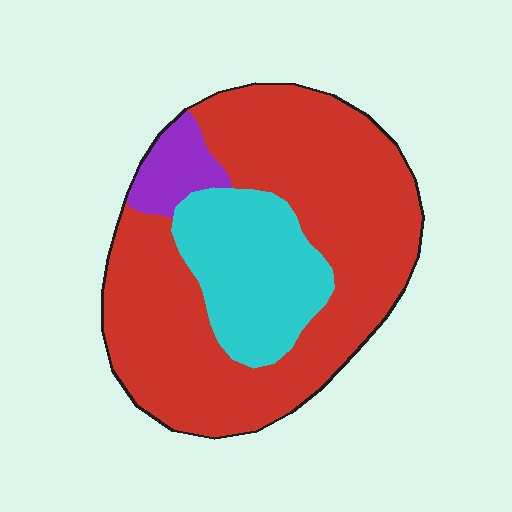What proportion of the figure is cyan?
Cyan takes up between a sixth and a third of the figure.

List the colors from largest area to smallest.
From largest to smallest: red, cyan, purple.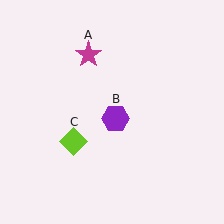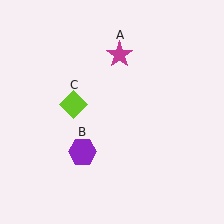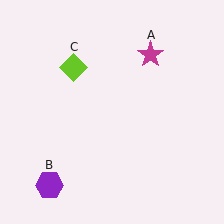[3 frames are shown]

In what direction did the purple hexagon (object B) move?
The purple hexagon (object B) moved down and to the left.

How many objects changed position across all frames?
3 objects changed position: magenta star (object A), purple hexagon (object B), lime diamond (object C).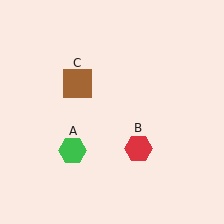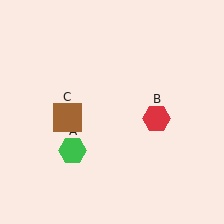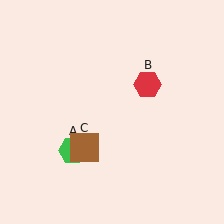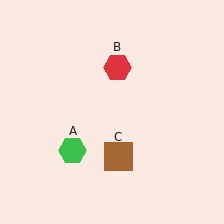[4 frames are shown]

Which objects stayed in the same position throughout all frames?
Green hexagon (object A) remained stationary.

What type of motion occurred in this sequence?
The red hexagon (object B), brown square (object C) rotated counterclockwise around the center of the scene.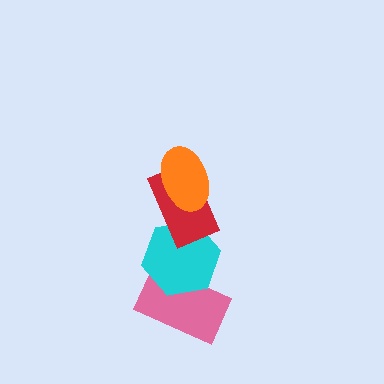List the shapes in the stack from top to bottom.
From top to bottom: the orange ellipse, the red rectangle, the cyan hexagon, the pink rectangle.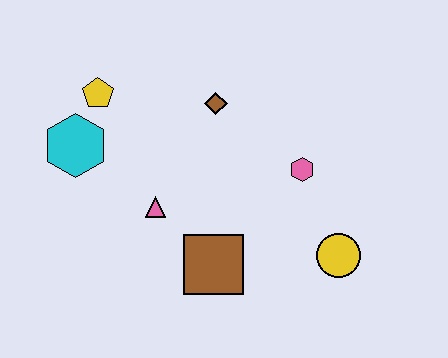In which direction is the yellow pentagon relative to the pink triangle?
The yellow pentagon is above the pink triangle.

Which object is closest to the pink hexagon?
The yellow circle is closest to the pink hexagon.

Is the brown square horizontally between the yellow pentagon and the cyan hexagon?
No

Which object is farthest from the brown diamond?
The yellow circle is farthest from the brown diamond.